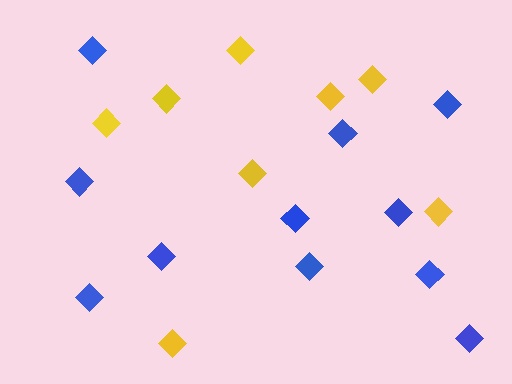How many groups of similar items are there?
There are 2 groups: one group of yellow diamonds (8) and one group of blue diamonds (11).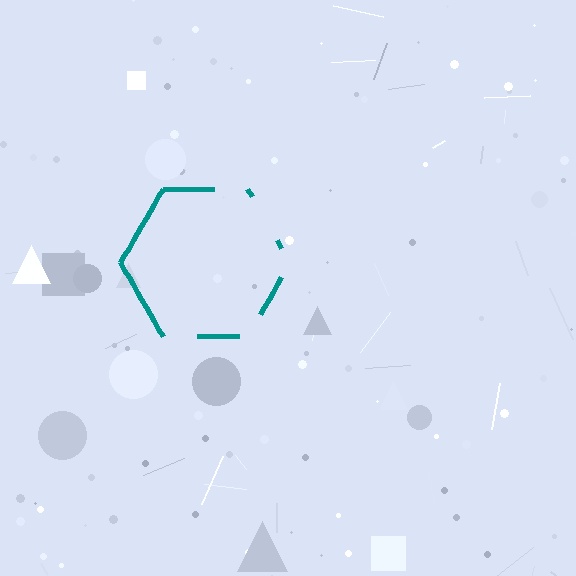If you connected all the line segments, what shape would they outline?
They would outline a hexagon.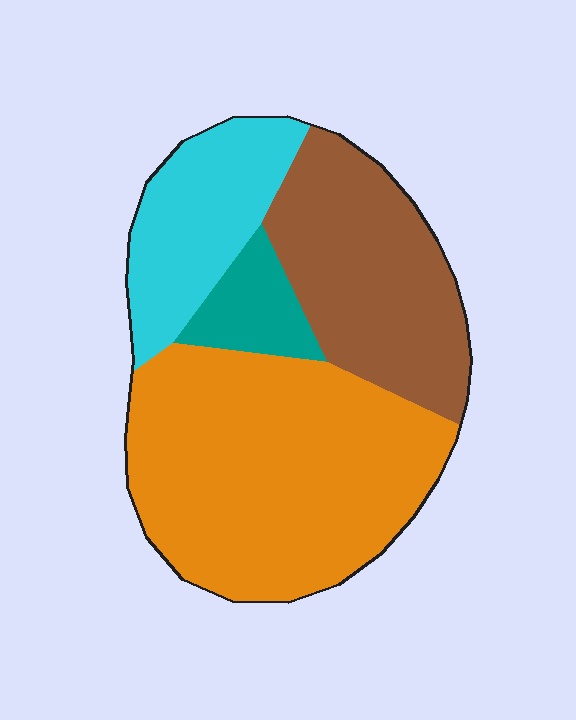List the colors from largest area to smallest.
From largest to smallest: orange, brown, cyan, teal.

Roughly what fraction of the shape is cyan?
Cyan covers around 20% of the shape.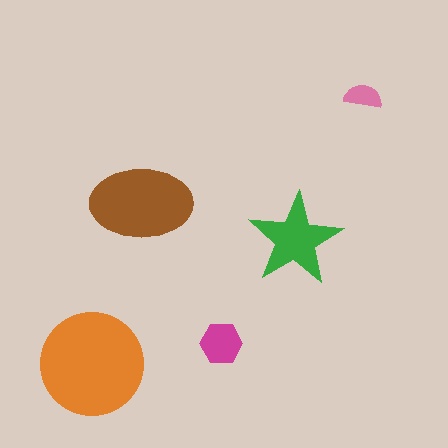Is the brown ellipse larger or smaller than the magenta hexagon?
Larger.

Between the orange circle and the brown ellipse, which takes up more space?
The orange circle.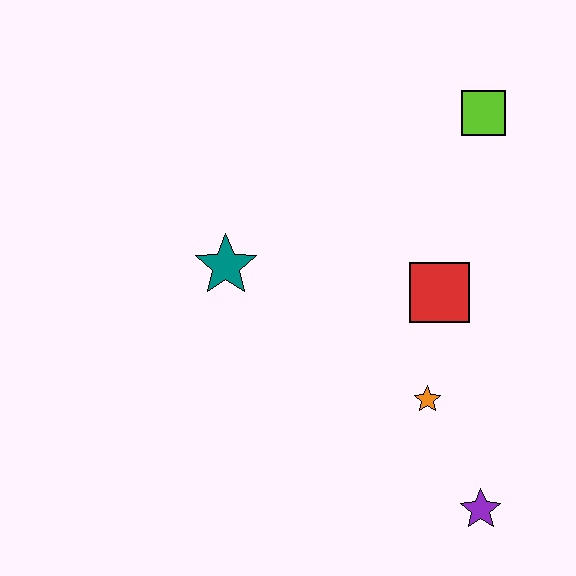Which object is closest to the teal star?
The red square is closest to the teal star.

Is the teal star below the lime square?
Yes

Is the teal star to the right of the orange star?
No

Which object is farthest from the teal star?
The purple star is farthest from the teal star.